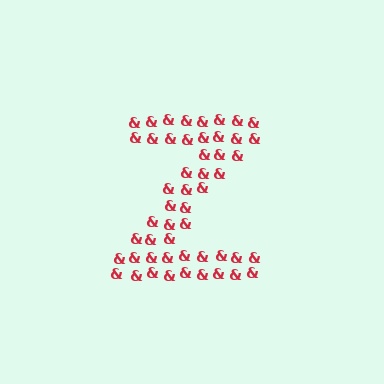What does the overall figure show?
The overall figure shows the letter Z.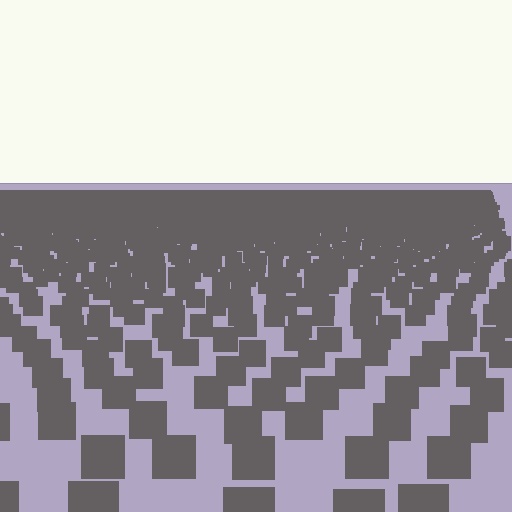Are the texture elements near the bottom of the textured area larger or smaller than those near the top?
Larger. Near the bottom, elements are closer to the viewer and appear at a bigger on-screen size.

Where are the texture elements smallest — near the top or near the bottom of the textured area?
Near the top.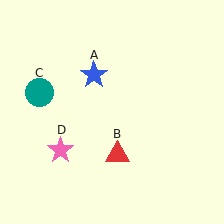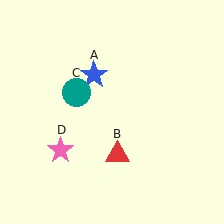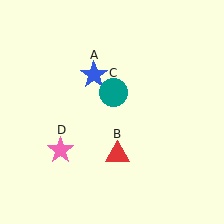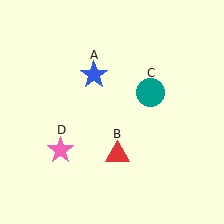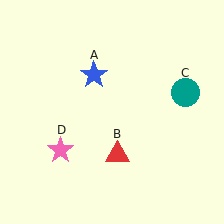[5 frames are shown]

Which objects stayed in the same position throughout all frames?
Blue star (object A) and red triangle (object B) and pink star (object D) remained stationary.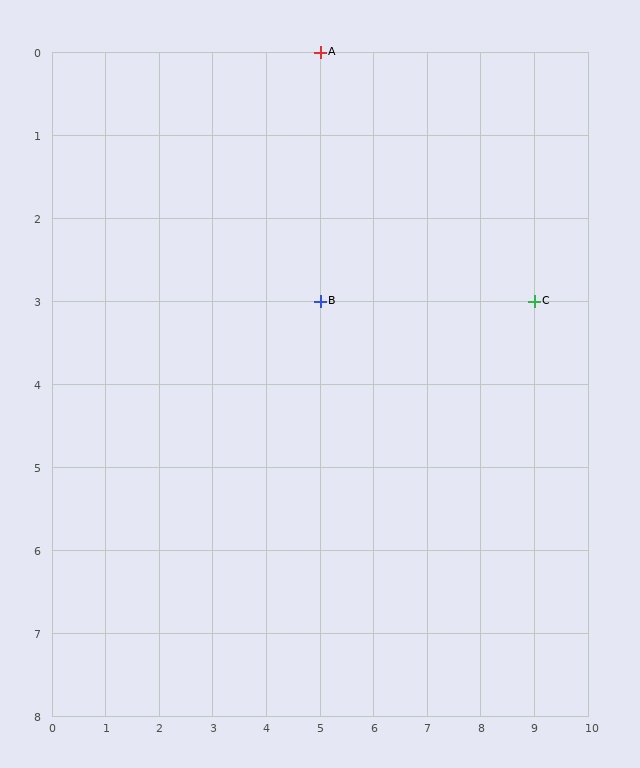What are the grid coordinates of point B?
Point B is at grid coordinates (5, 3).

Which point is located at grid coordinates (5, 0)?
Point A is at (5, 0).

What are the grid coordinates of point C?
Point C is at grid coordinates (9, 3).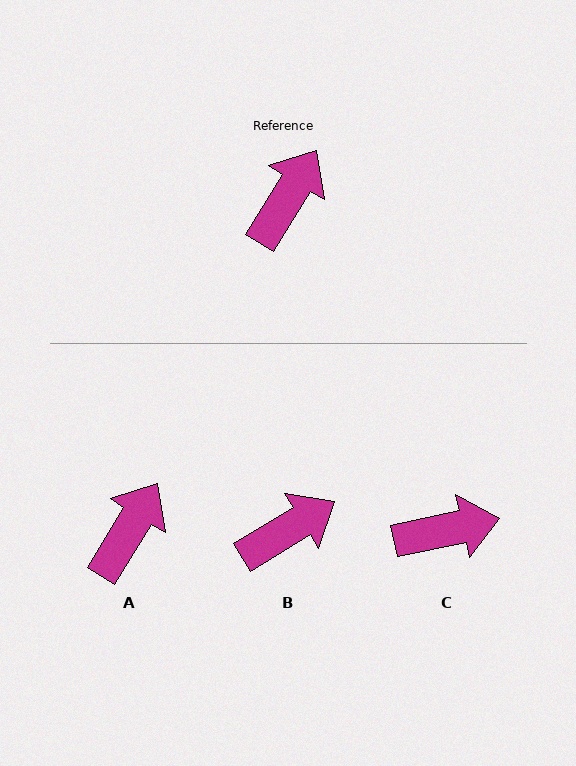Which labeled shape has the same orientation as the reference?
A.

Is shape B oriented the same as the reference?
No, it is off by about 27 degrees.